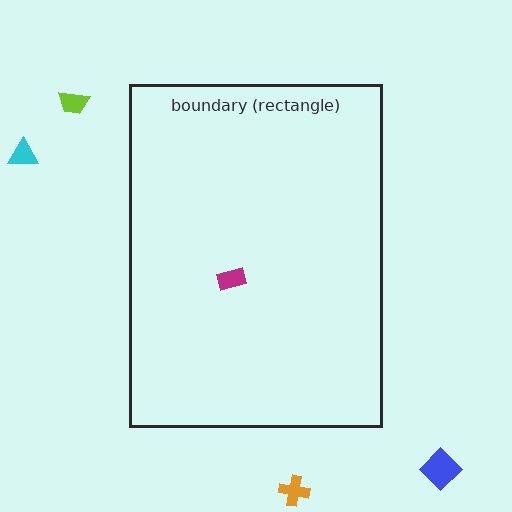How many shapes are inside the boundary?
1 inside, 4 outside.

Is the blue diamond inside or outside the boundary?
Outside.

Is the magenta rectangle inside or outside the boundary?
Inside.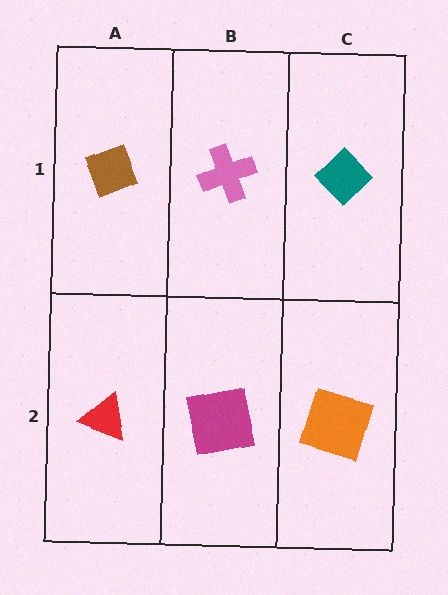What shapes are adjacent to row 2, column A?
A brown diamond (row 1, column A), a magenta square (row 2, column B).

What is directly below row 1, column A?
A red triangle.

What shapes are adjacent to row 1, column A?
A red triangle (row 2, column A), a pink cross (row 1, column B).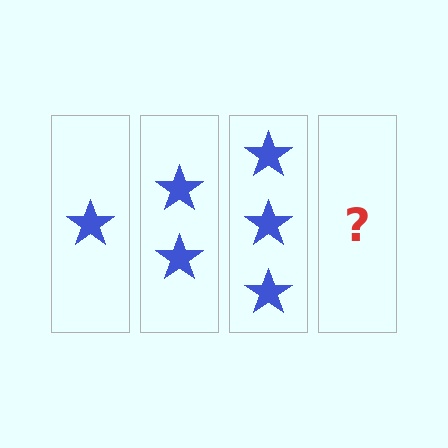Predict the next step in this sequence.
The next step is 4 stars.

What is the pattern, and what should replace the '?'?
The pattern is that each step adds one more star. The '?' should be 4 stars.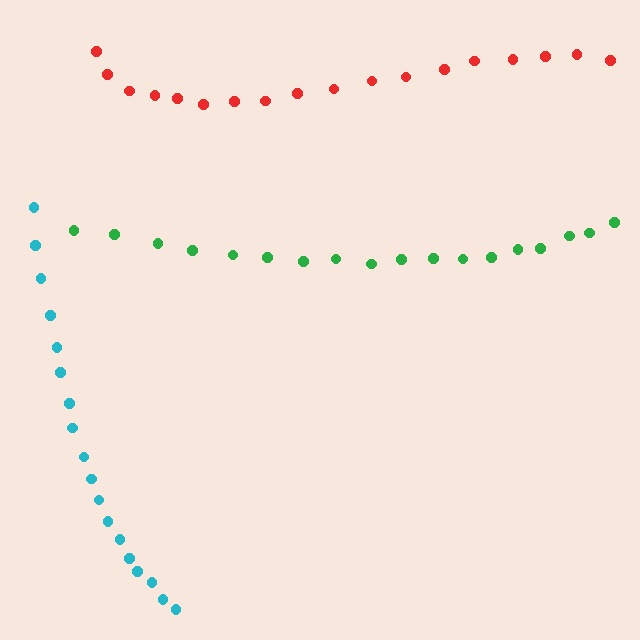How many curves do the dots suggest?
There are 3 distinct paths.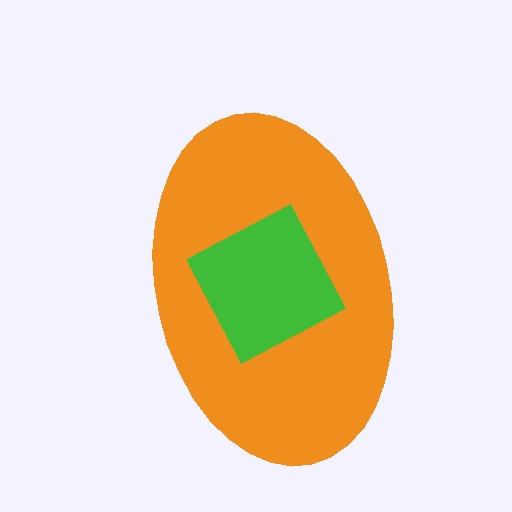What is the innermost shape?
The green diamond.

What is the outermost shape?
The orange ellipse.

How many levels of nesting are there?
2.